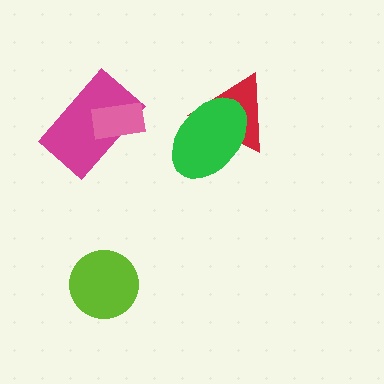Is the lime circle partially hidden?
No, no other shape covers it.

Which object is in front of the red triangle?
The green ellipse is in front of the red triangle.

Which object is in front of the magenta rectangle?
The pink rectangle is in front of the magenta rectangle.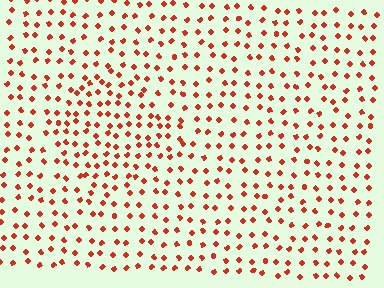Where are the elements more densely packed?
The elements are more densely packed inside the diamond boundary.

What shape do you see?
I see a diamond.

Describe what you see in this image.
The image contains small red elements arranged at two different densities. A diamond-shaped region is visible where the elements are more densely packed than the surrounding area.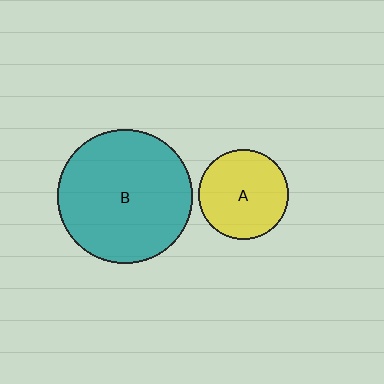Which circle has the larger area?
Circle B (teal).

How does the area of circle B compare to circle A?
Approximately 2.2 times.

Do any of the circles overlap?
No, none of the circles overlap.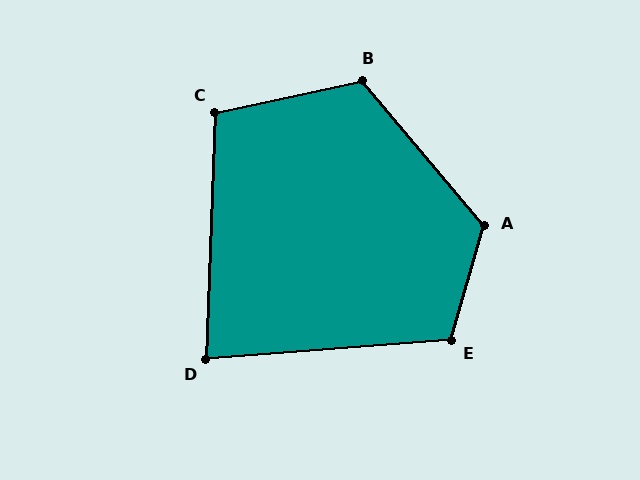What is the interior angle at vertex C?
Approximately 105 degrees (obtuse).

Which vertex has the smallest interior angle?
D, at approximately 84 degrees.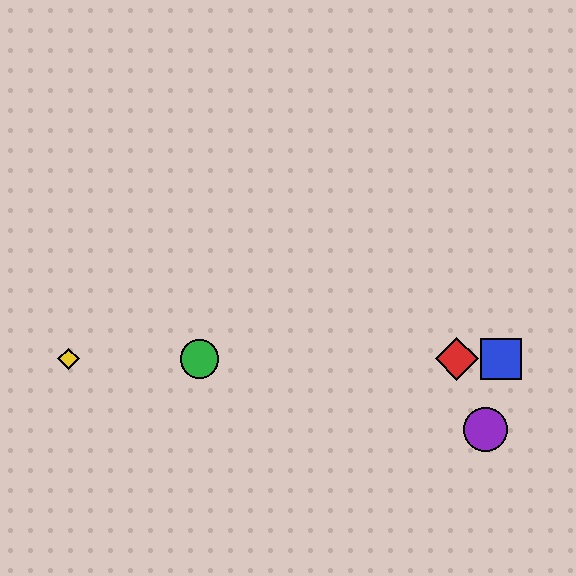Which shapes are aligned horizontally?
The red diamond, the blue square, the green circle, the yellow diamond are aligned horizontally.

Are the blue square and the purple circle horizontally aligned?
No, the blue square is at y≈359 and the purple circle is at y≈429.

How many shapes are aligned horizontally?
4 shapes (the red diamond, the blue square, the green circle, the yellow diamond) are aligned horizontally.